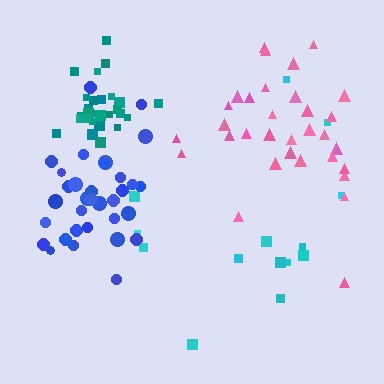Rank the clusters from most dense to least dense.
teal, blue, pink, cyan.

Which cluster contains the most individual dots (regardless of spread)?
Blue (34).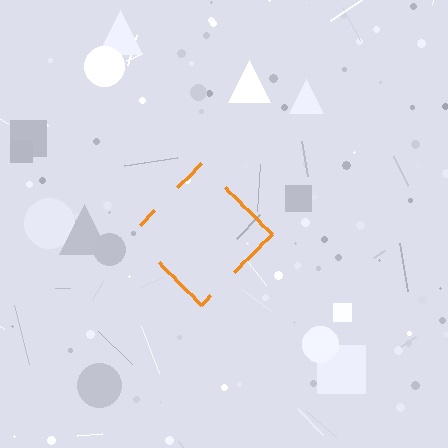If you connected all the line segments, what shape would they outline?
They would outline a diamond.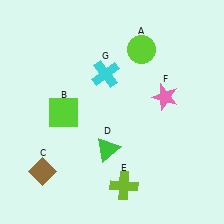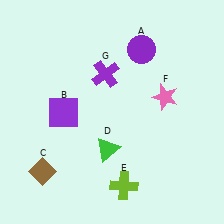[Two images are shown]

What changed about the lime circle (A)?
In Image 1, A is lime. In Image 2, it changed to purple.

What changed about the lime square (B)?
In Image 1, B is lime. In Image 2, it changed to purple.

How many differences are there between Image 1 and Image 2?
There are 3 differences between the two images.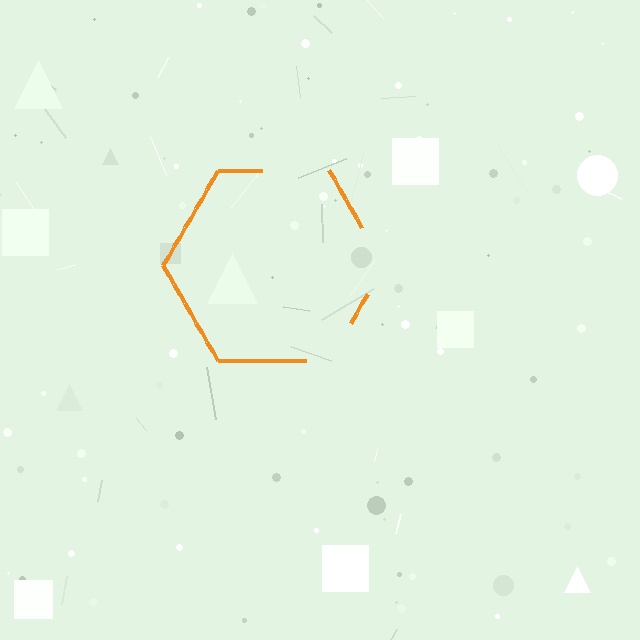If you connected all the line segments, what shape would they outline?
They would outline a hexagon.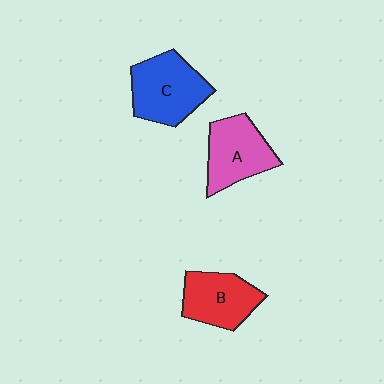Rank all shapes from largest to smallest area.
From largest to smallest: C (blue), A (pink), B (red).